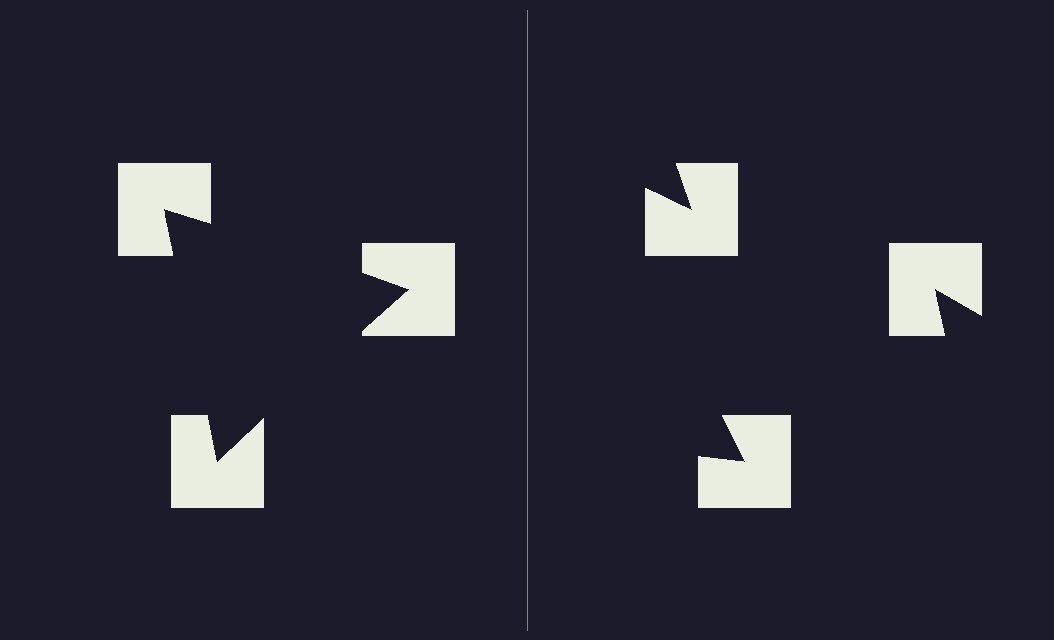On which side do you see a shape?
An illusory triangle appears on the left side. On the right side the wedge cuts are rotated, so no coherent shape forms.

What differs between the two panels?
The notched squares are positioned identically on both sides; only the wedge orientations differ. On the left they align to a triangle; on the right they are misaligned.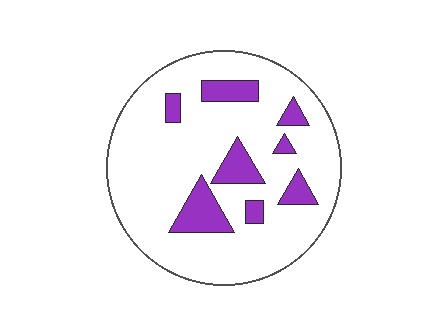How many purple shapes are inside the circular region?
8.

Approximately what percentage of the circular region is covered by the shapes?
Approximately 15%.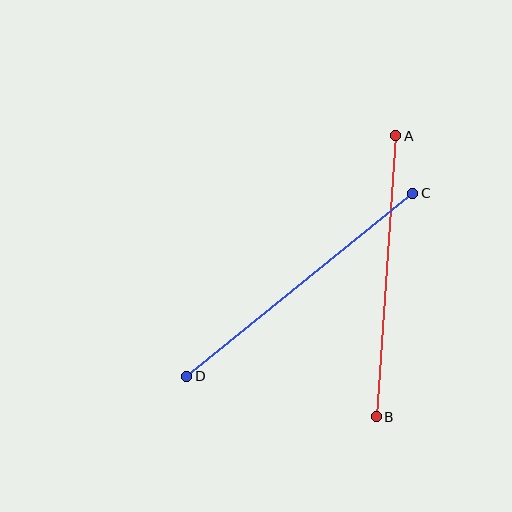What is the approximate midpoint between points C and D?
The midpoint is at approximately (300, 285) pixels.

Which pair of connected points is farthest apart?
Points C and D are farthest apart.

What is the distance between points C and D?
The distance is approximately 291 pixels.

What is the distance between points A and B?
The distance is approximately 282 pixels.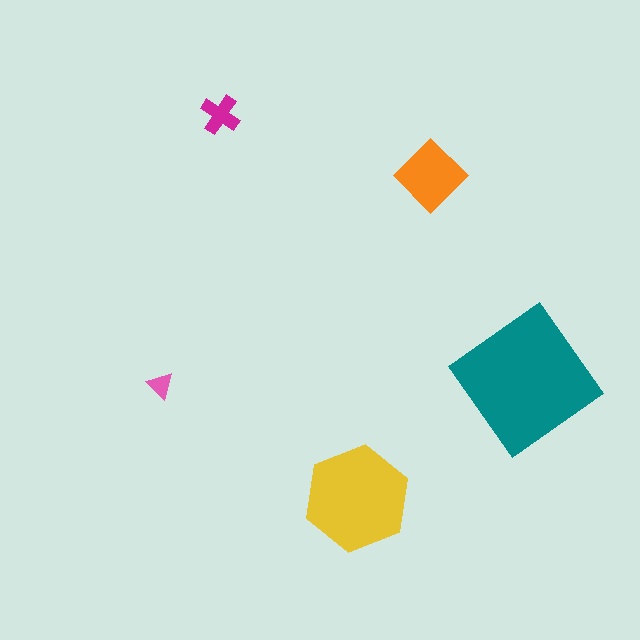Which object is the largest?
The teal diamond.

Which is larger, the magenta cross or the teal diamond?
The teal diamond.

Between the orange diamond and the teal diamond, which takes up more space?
The teal diamond.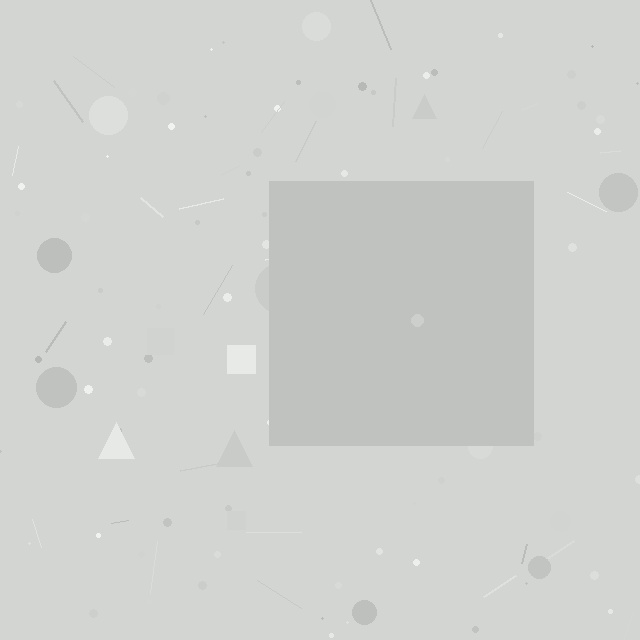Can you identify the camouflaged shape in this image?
The camouflaged shape is a square.